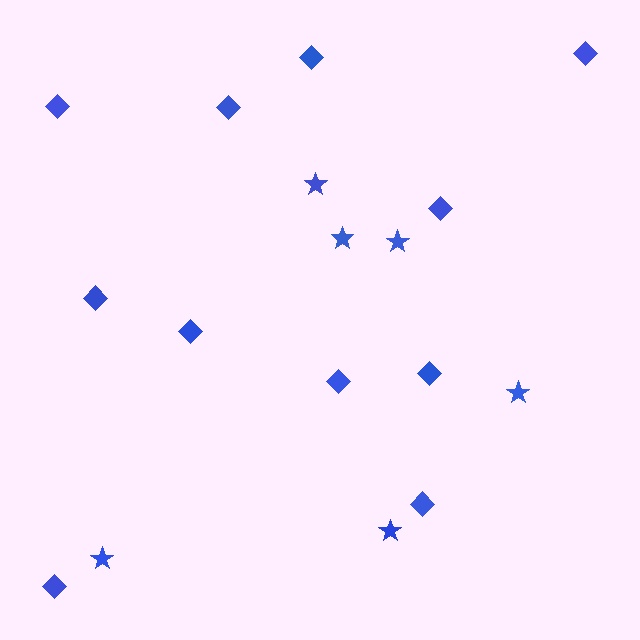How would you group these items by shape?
There are 2 groups: one group of diamonds (11) and one group of stars (6).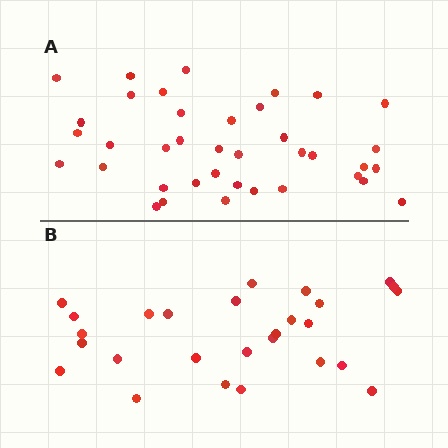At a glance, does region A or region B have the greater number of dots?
Region A (the top region) has more dots.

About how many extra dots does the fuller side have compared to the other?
Region A has roughly 12 or so more dots than region B.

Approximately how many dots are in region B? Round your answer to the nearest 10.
About 30 dots. (The exact count is 27, which rounds to 30.)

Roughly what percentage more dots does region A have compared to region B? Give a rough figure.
About 40% more.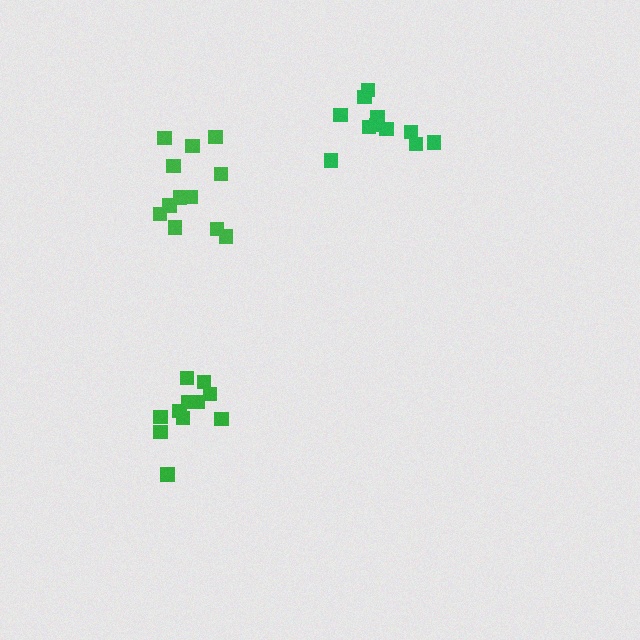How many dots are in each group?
Group 1: 12 dots, Group 2: 11 dots, Group 3: 11 dots (34 total).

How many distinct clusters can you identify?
There are 3 distinct clusters.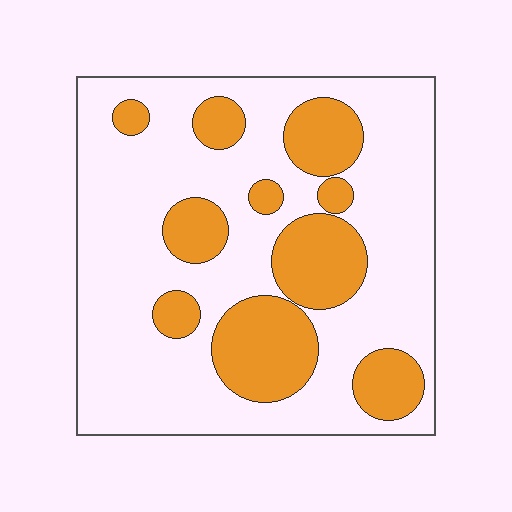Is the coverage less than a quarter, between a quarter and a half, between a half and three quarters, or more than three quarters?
Between a quarter and a half.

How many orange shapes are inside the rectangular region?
10.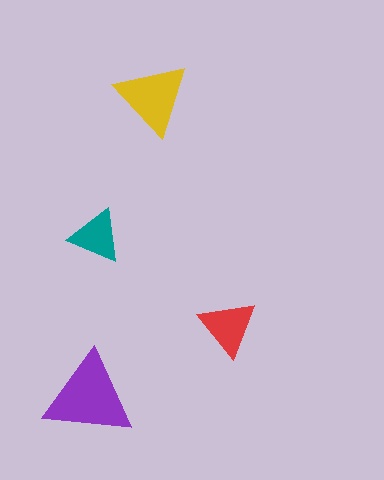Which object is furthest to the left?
The purple triangle is leftmost.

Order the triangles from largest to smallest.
the purple one, the yellow one, the red one, the teal one.